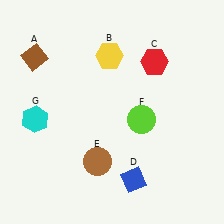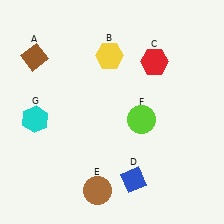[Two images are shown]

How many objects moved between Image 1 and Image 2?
1 object moved between the two images.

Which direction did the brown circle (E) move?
The brown circle (E) moved down.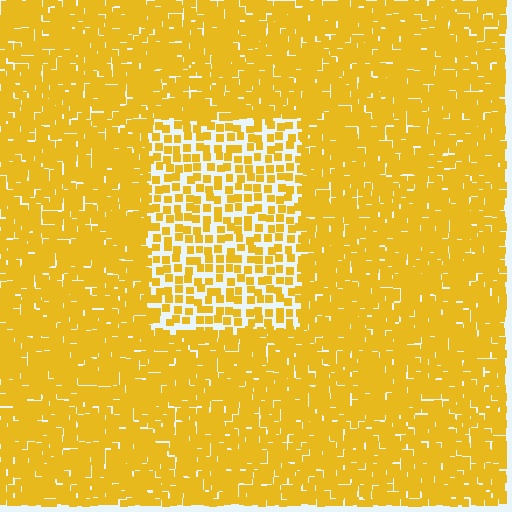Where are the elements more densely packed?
The elements are more densely packed outside the rectangle boundary.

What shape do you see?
I see a rectangle.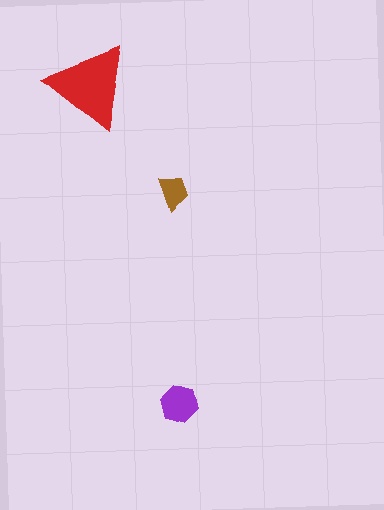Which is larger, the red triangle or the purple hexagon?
The red triangle.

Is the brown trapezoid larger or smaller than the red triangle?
Smaller.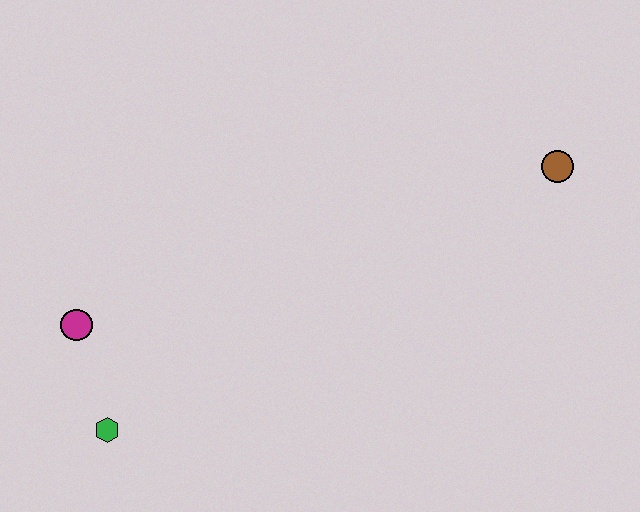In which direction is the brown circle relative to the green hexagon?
The brown circle is to the right of the green hexagon.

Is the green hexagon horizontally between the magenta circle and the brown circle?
Yes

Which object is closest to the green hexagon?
The magenta circle is closest to the green hexagon.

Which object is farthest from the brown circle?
The green hexagon is farthest from the brown circle.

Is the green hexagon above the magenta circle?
No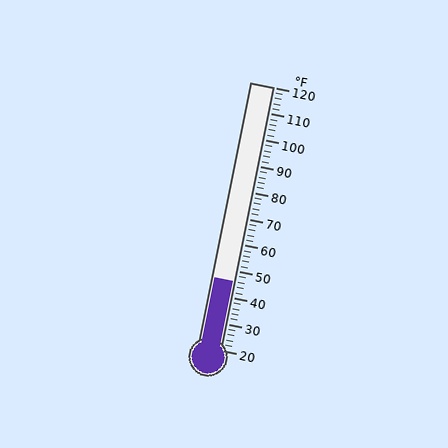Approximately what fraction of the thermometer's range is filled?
The thermometer is filled to approximately 25% of its range.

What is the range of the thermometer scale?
The thermometer scale ranges from 20°F to 120°F.